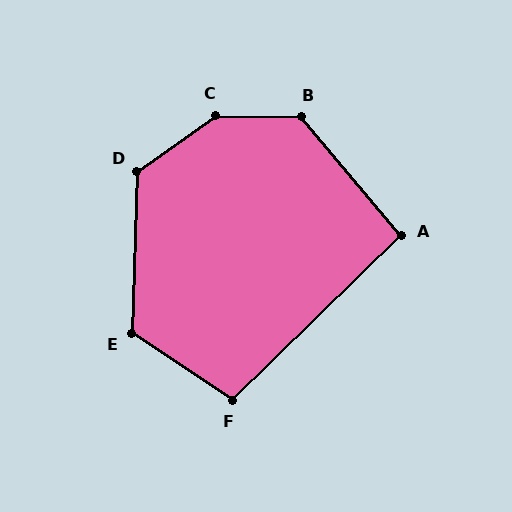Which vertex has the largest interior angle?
C, at approximately 144 degrees.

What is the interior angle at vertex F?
Approximately 102 degrees (obtuse).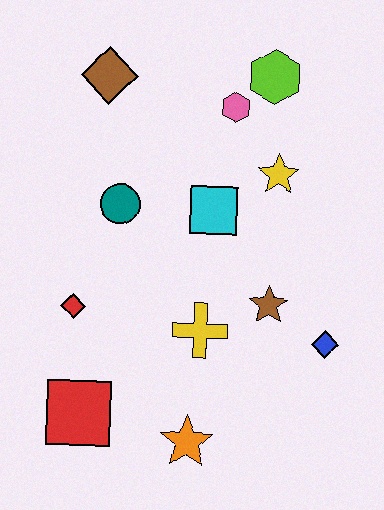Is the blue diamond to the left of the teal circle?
No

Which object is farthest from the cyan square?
The red square is farthest from the cyan square.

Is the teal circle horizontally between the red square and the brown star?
Yes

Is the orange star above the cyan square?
No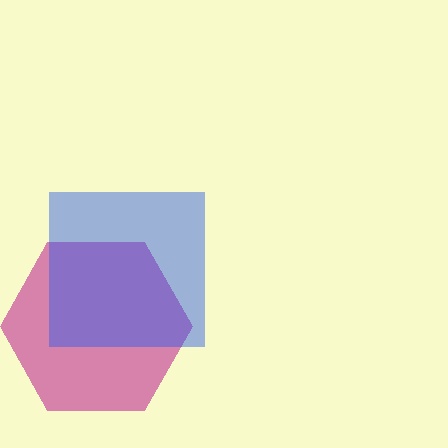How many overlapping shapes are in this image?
There are 2 overlapping shapes in the image.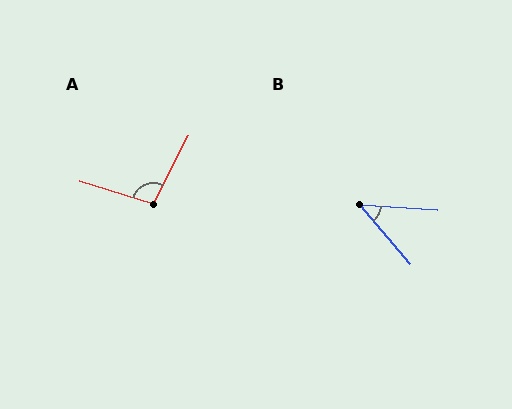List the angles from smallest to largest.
B (46°), A (100°).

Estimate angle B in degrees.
Approximately 46 degrees.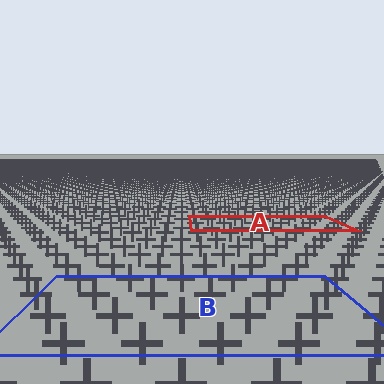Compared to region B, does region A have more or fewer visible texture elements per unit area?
Region A has more texture elements per unit area — they are packed more densely because it is farther away.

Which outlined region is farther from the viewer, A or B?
Region A is farther from the viewer — the texture elements inside it appear smaller and more densely packed.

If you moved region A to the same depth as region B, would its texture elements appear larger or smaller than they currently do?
They would appear larger. At a closer depth, the same texture elements are projected at a bigger on-screen size.